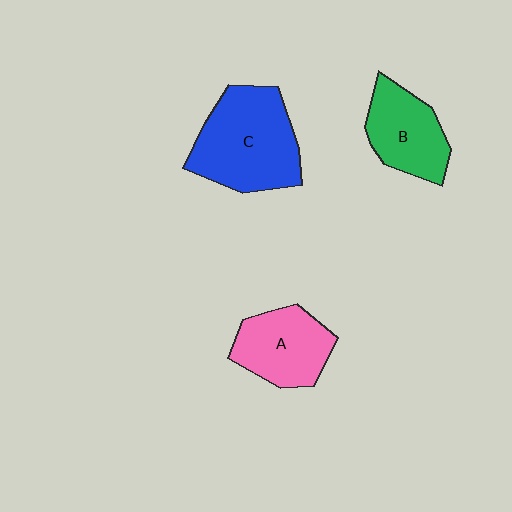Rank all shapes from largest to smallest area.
From largest to smallest: C (blue), A (pink), B (green).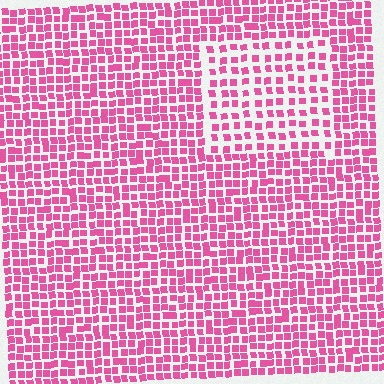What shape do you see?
I see a rectangle.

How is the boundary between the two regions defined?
The boundary is defined by a change in element density (approximately 1.7x ratio). All elements are the same color, size, and shape.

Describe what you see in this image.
The image contains small pink elements arranged at two different densities. A rectangle-shaped region is visible where the elements are less densely packed than the surrounding area.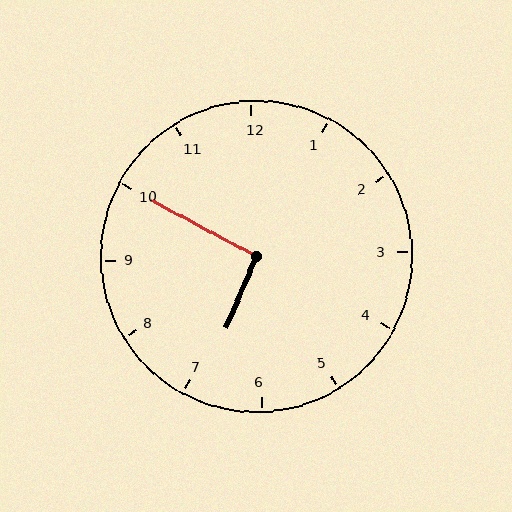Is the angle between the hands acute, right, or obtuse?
It is right.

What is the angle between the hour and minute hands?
Approximately 95 degrees.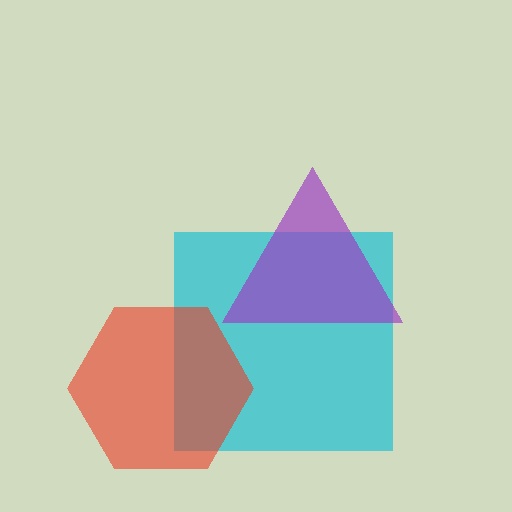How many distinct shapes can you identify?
There are 3 distinct shapes: a cyan square, a red hexagon, a purple triangle.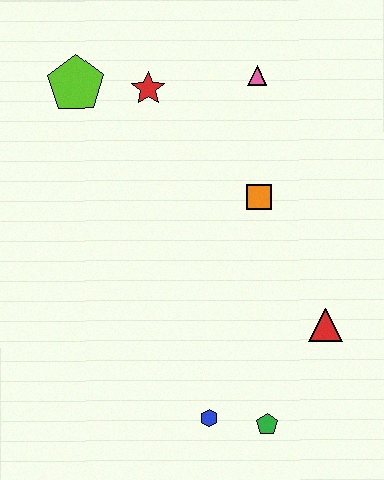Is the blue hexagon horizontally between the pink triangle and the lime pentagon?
Yes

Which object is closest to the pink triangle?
The red star is closest to the pink triangle.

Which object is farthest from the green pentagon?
The lime pentagon is farthest from the green pentagon.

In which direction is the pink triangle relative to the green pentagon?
The pink triangle is above the green pentagon.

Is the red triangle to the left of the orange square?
No